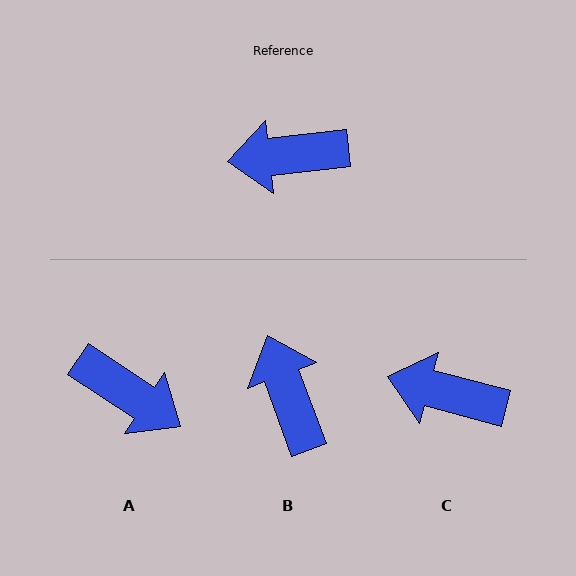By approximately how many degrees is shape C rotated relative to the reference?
Approximately 21 degrees clockwise.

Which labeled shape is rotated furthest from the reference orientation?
A, about 141 degrees away.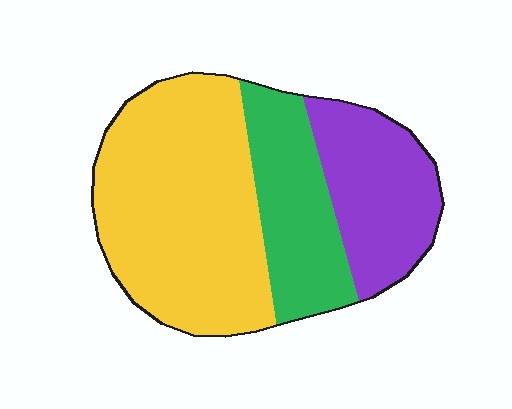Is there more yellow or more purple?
Yellow.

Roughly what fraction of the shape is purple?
Purple covers around 25% of the shape.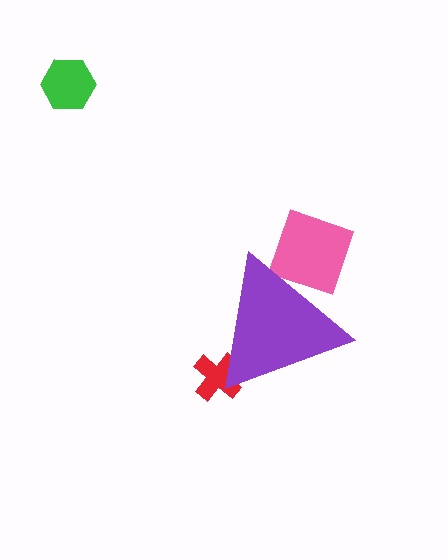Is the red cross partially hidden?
Yes, the red cross is partially hidden behind the purple triangle.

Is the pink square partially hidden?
Yes, the pink square is partially hidden behind the purple triangle.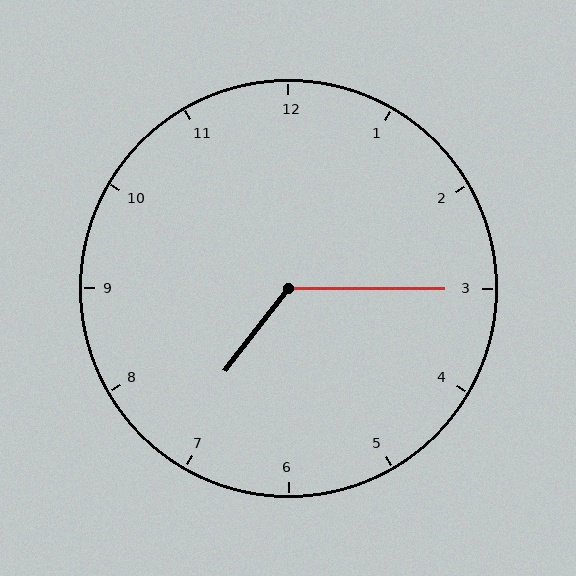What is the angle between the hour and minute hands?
Approximately 128 degrees.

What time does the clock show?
7:15.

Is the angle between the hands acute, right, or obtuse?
It is obtuse.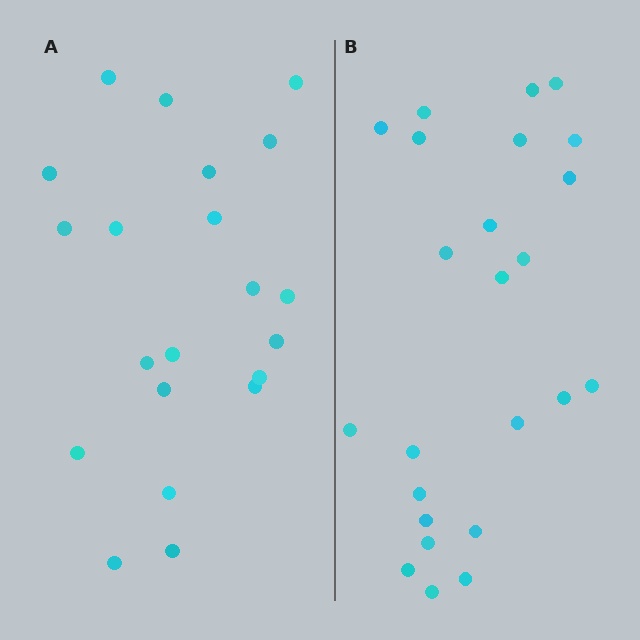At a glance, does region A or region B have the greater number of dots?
Region B (the right region) has more dots.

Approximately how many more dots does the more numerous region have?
Region B has just a few more — roughly 2 or 3 more dots than region A.